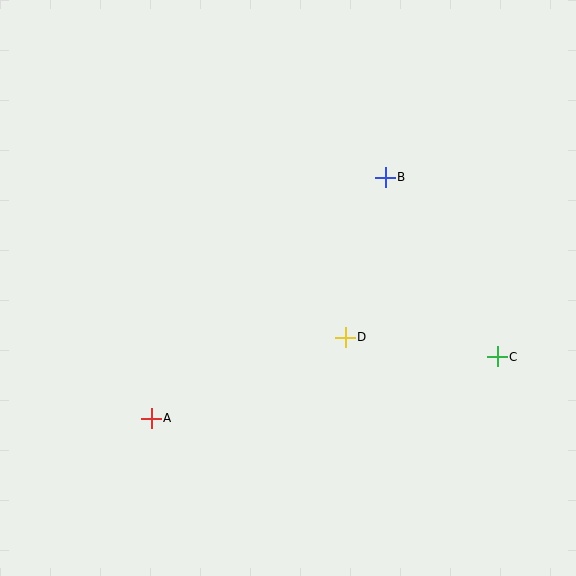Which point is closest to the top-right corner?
Point B is closest to the top-right corner.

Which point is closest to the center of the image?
Point D at (345, 337) is closest to the center.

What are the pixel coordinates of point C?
Point C is at (497, 357).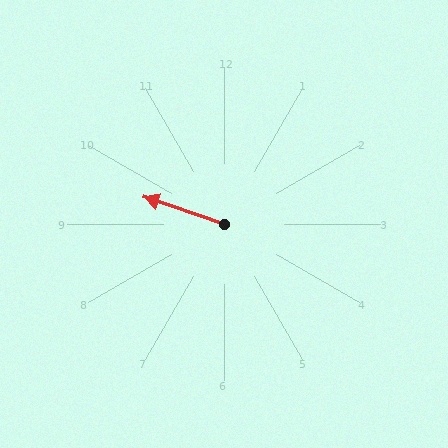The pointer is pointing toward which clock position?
Roughly 10 o'clock.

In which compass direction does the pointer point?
West.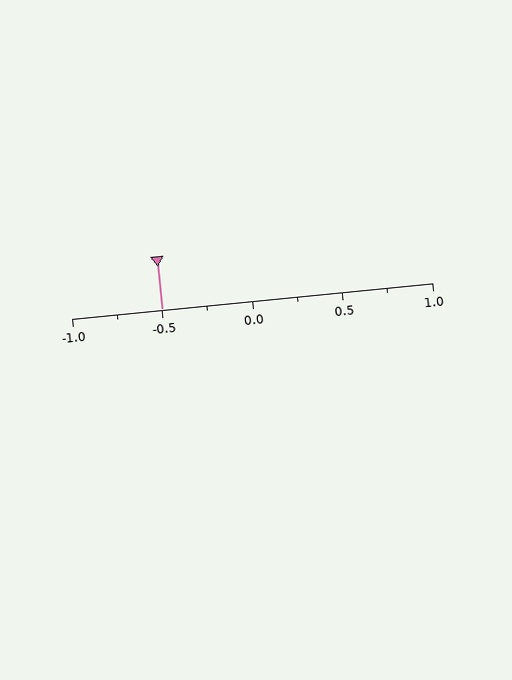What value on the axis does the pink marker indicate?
The marker indicates approximately -0.5.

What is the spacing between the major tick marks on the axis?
The major ticks are spaced 0.5 apart.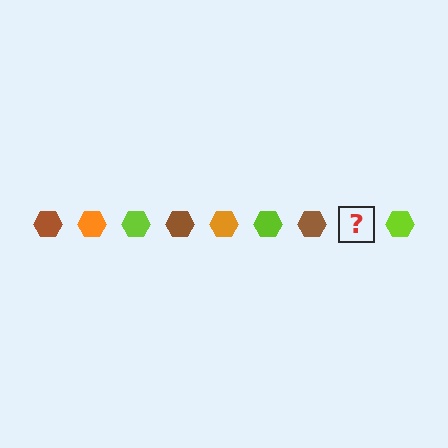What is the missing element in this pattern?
The missing element is an orange hexagon.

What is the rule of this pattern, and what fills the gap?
The rule is that the pattern cycles through brown, orange, lime hexagons. The gap should be filled with an orange hexagon.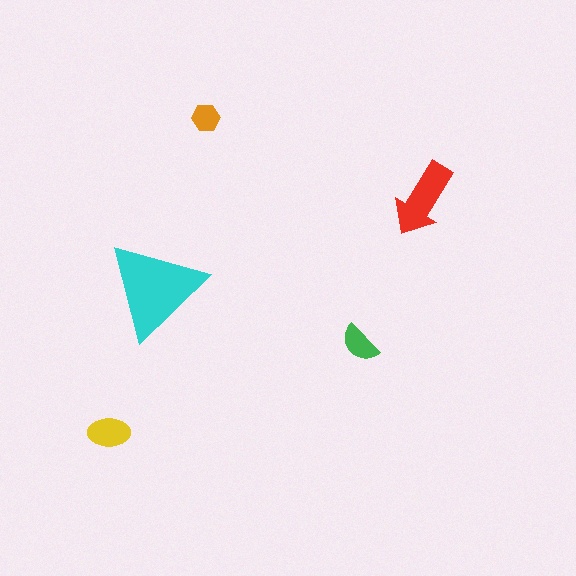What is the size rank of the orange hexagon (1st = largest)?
5th.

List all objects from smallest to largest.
The orange hexagon, the green semicircle, the yellow ellipse, the red arrow, the cyan triangle.